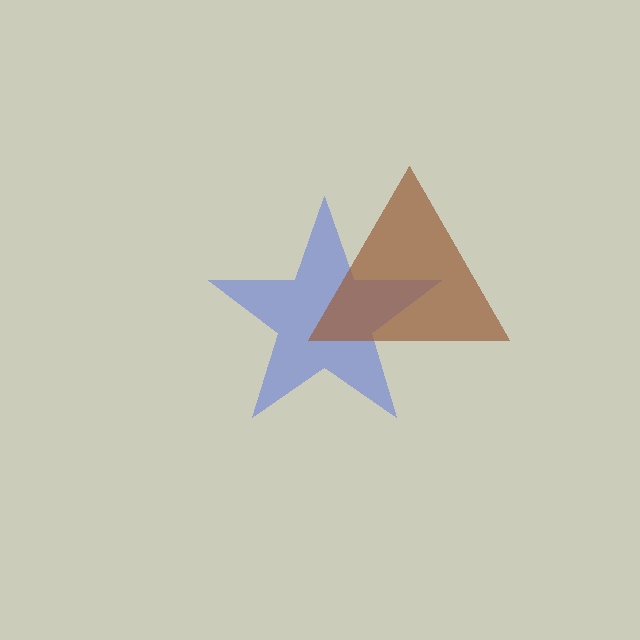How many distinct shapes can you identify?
There are 2 distinct shapes: a blue star, a brown triangle.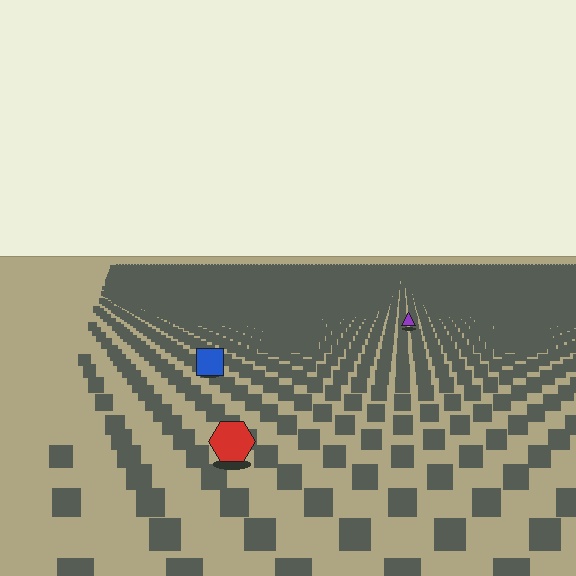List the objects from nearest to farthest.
From nearest to farthest: the red hexagon, the blue square, the purple triangle.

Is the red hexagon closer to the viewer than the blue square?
Yes. The red hexagon is closer — you can tell from the texture gradient: the ground texture is coarser near it.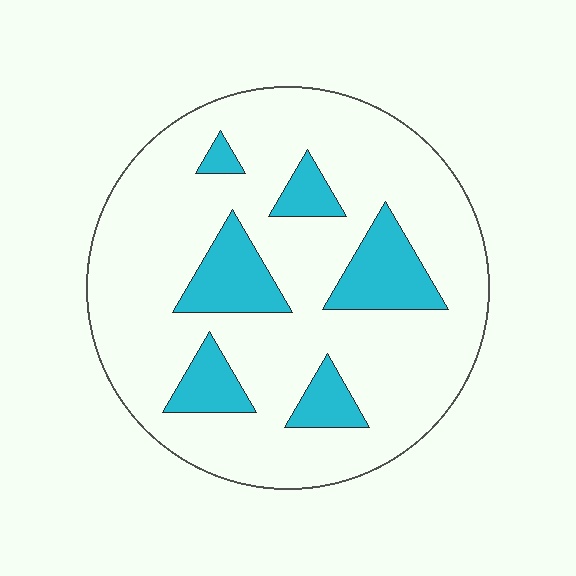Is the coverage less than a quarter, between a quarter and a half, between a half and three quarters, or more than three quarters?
Less than a quarter.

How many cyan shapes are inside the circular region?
6.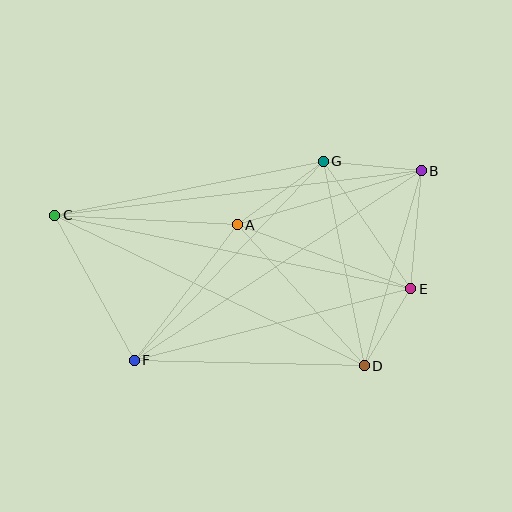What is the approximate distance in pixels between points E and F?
The distance between E and F is approximately 286 pixels.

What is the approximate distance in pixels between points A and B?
The distance between A and B is approximately 191 pixels.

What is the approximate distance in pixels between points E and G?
The distance between E and G is approximately 155 pixels.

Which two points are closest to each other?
Points D and E are closest to each other.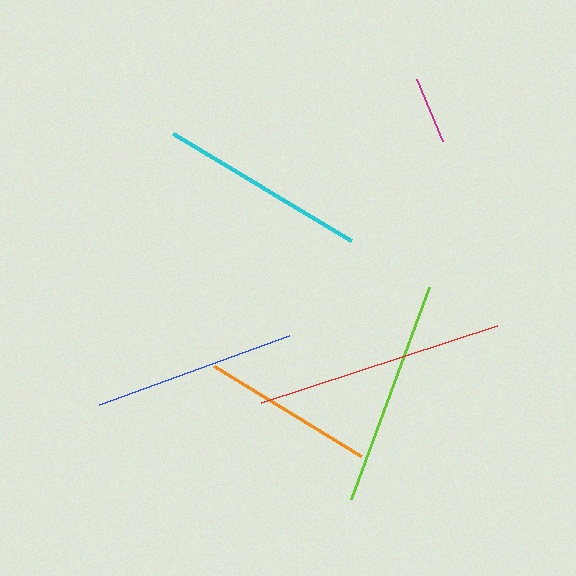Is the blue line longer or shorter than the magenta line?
The blue line is longer than the magenta line.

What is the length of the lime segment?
The lime segment is approximately 225 pixels long.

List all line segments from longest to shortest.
From longest to shortest: red, lime, cyan, blue, orange, magenta.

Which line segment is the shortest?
The magenta line is the shortest at approximately 67 pixels.